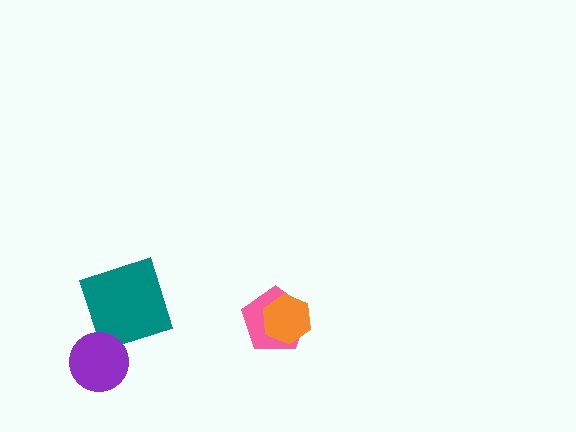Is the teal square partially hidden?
No, no other shape covers it.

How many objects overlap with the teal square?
0 objects overlap with the teal square.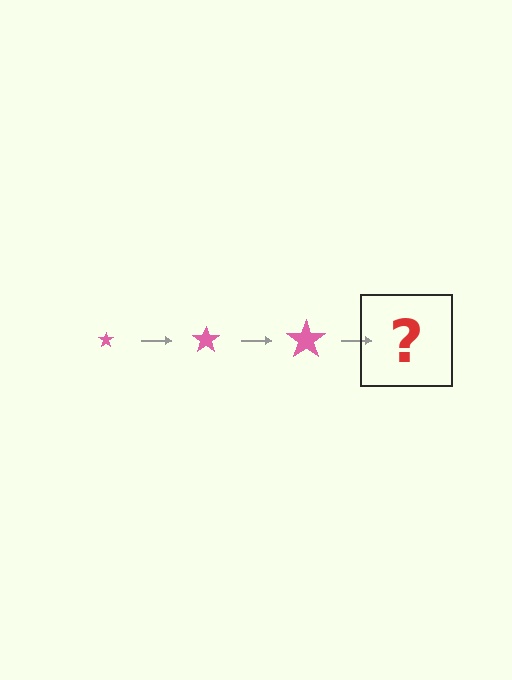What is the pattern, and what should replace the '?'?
The pattern is that the star gets progressively larger each step. The '?' should be a pink star, larger than the previous one.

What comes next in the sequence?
The next element should be a pink star, larger than the previous one.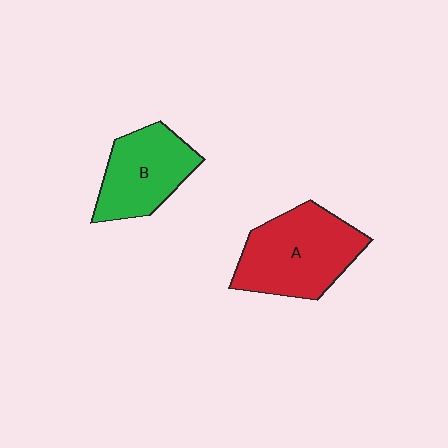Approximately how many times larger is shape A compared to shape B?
Approximately 1.3 times.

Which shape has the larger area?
Shape A (red).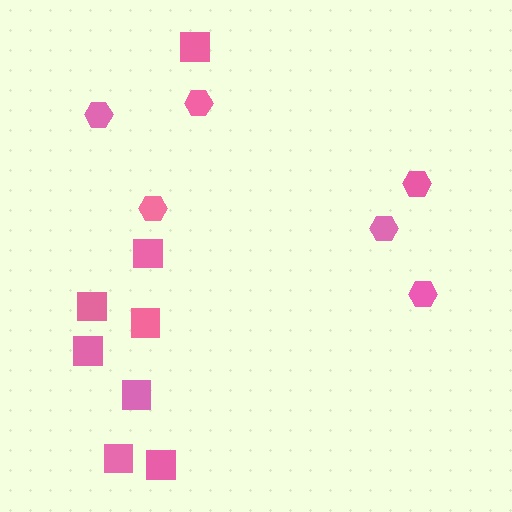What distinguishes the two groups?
There are 2 groups: one group of squares (8) and one group of hexagons (6).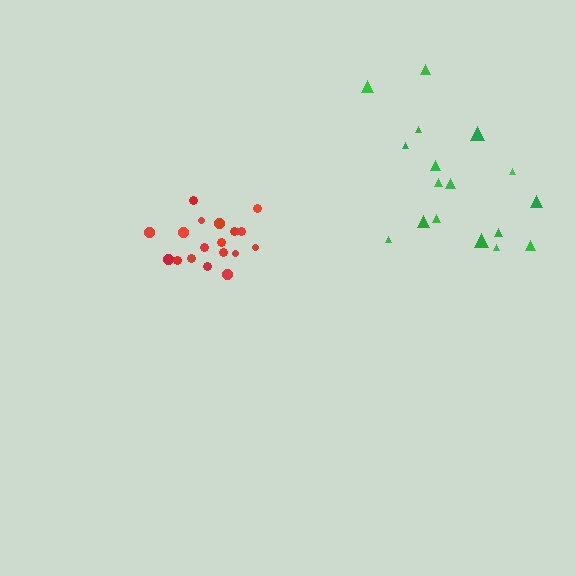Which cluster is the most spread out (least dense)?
Green.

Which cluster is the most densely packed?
Red.